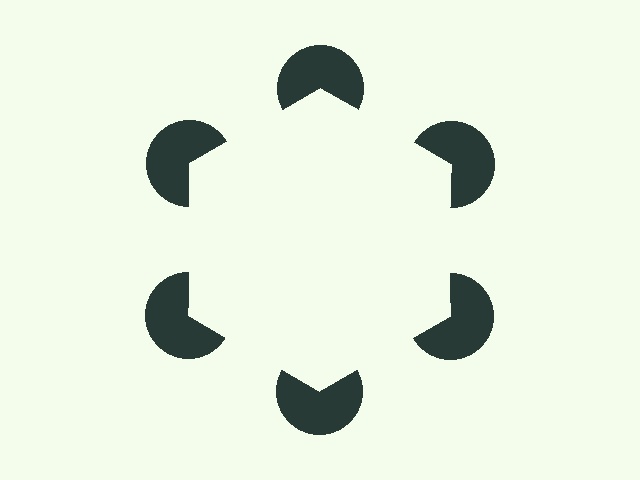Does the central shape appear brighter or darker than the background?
It typically appears slightly brighter than the background, even though no actual brightness change is drawn.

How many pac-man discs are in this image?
There are 6 — one at each vertex of the illusory hexagon.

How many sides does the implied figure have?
6 sides.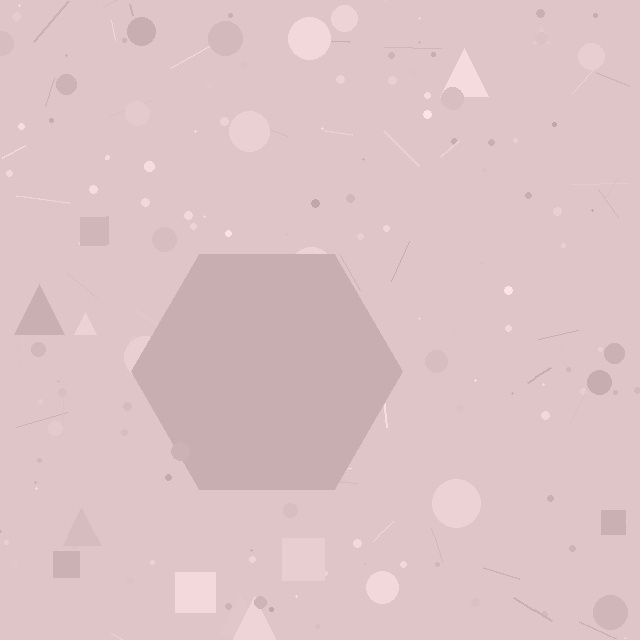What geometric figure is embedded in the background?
A hexagon is embedded in the background.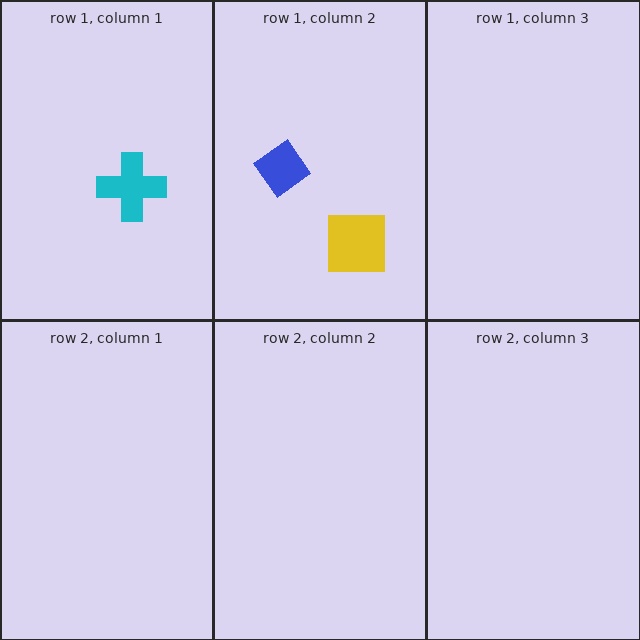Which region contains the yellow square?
The row 1, column 2 region.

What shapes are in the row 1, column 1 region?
The cyan cross.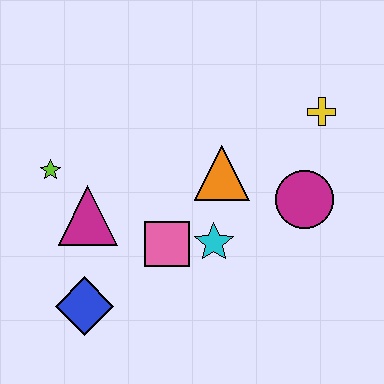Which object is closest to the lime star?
The magenta triangle is closest to the lime star.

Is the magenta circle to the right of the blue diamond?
Yes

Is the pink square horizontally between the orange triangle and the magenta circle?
No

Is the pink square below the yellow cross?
Yes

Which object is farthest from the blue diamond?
The yellow cross is farthest from the blue diamond.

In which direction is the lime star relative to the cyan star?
The lime star is to the left of the cyan star.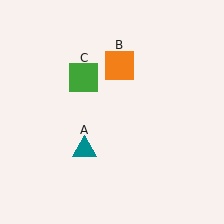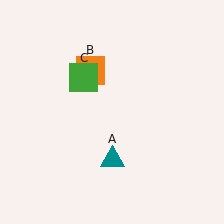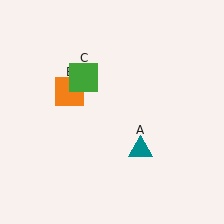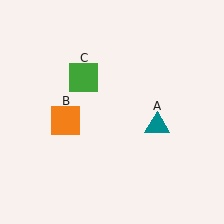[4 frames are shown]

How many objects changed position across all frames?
2 objects changed position: teal triangle (object A), orange square (object B).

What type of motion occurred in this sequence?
The teal triangle (object A), orange square (object B) rotated counterclockwise around the center of the scene.